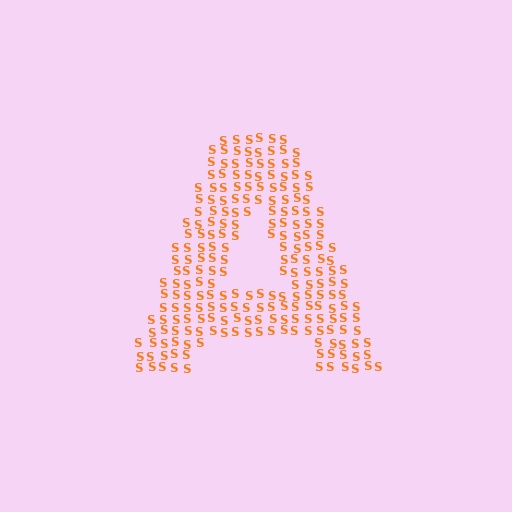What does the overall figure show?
The overall figure shows the letter A.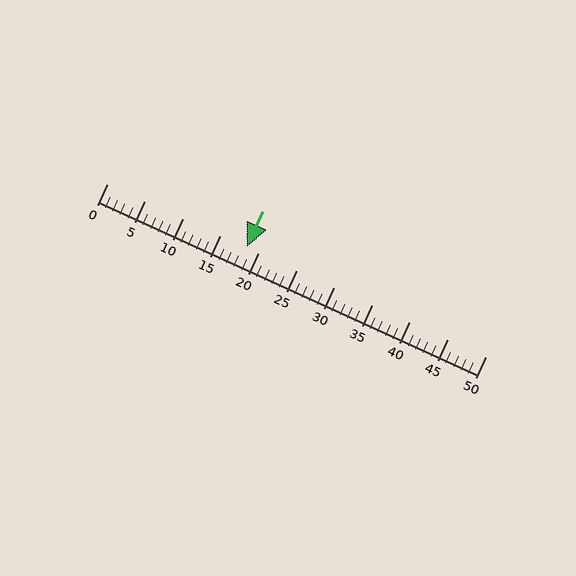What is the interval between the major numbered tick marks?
The major tick marks are spaced 5 units apart.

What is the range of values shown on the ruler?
The ruler shows values from 0 to 50.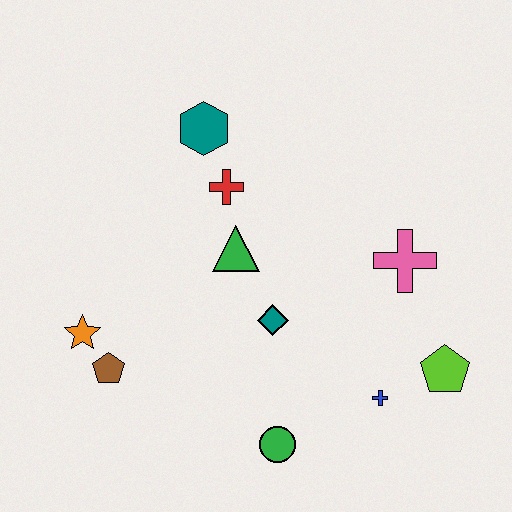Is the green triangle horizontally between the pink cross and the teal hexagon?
Yes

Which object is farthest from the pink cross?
The orange star is farthest from the pink cross.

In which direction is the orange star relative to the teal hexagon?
The orange star is below the teal hexagon.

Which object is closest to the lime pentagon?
The blue cross is closest to the lime pentagon.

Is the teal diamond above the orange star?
Yes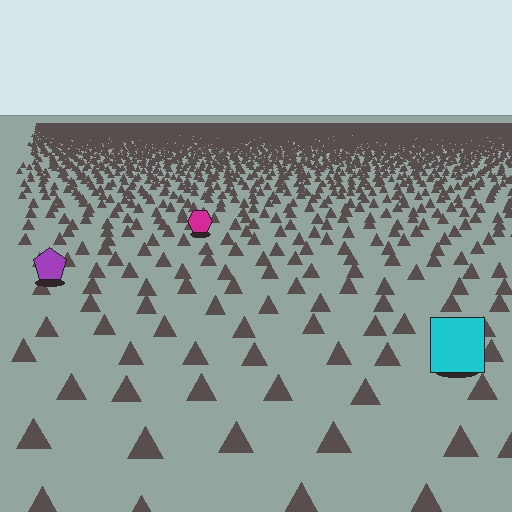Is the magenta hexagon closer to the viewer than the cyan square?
No. The cyan square is closer — you can tell from the texture gradient: the ground texture is coarser near it.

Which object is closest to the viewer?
The cyan square is closest. The texture marks near it are larger and more spread out.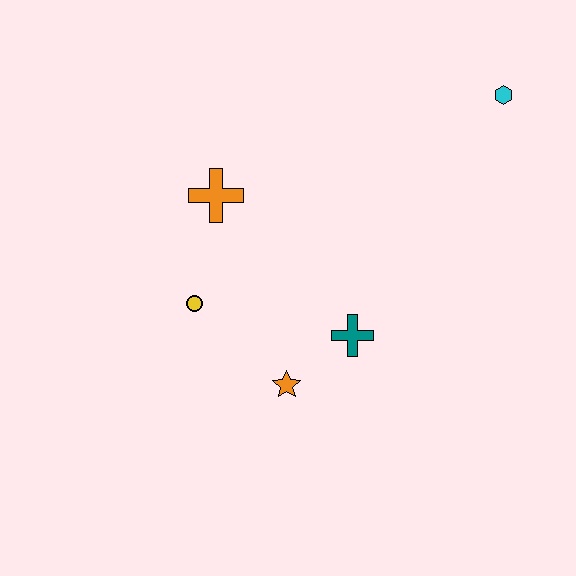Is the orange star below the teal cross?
Yes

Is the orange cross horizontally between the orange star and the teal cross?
No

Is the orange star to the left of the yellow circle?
No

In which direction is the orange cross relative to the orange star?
The orange cross is above the orange star.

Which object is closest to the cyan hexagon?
The teal cross is closest to the cyan hexagon.